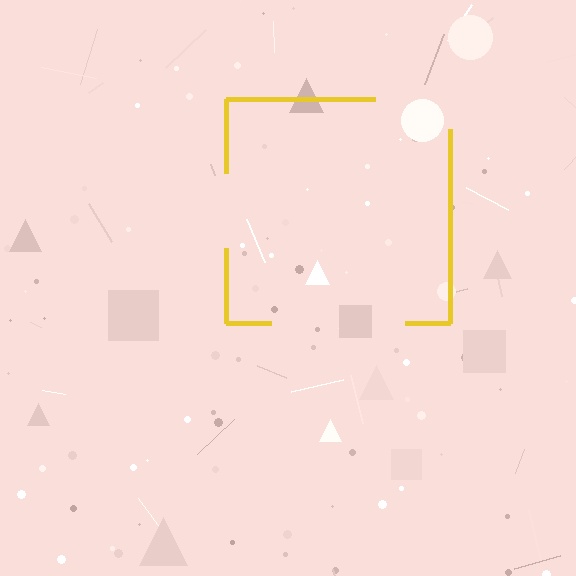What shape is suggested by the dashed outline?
The dashed outline suggests a square.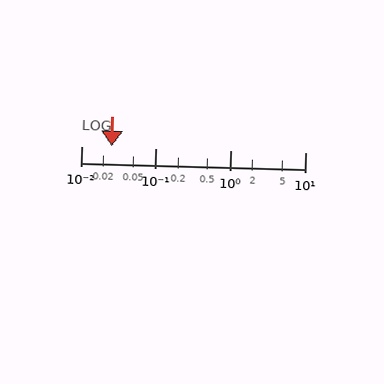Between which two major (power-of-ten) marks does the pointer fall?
The pointer is between 0.01 and 0.1.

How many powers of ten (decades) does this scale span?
The scale spans 3 decades, from 0.01 to 10.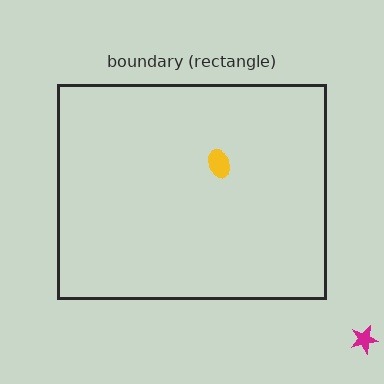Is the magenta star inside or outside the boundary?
Outside.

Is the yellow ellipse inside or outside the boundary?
Inside.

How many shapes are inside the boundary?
1 inside, 1 outside.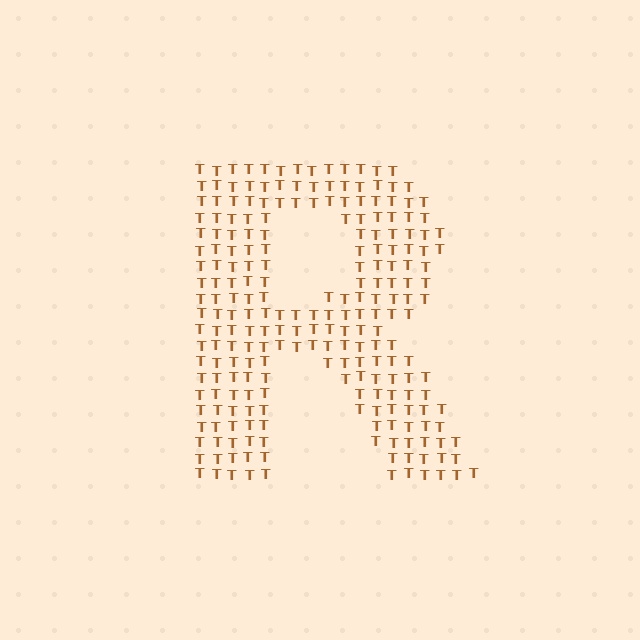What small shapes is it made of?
It is made of small letter T's.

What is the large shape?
The large shape is the letter R.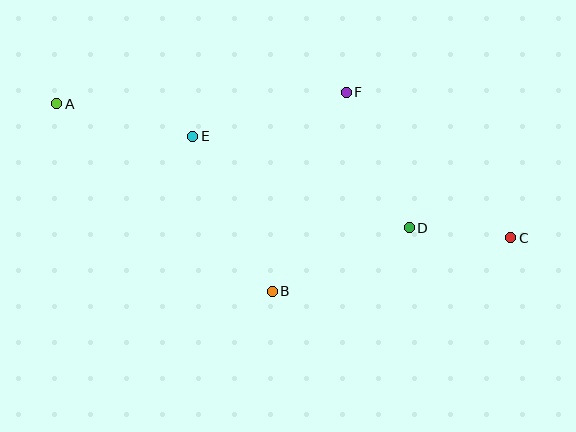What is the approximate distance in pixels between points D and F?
The distance between D and F is approximately 149 pixels.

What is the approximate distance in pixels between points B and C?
The distance between B and C is approximately 244 pixels.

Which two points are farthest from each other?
Points A and C are farthest from each other.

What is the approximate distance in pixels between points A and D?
The distance between A and D is approximately 374 pixels.